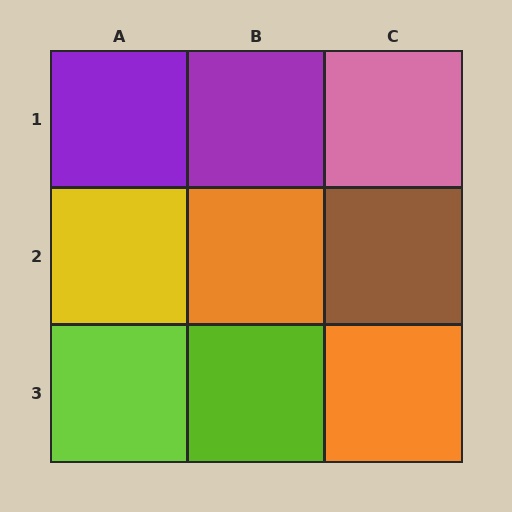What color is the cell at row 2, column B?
Orange.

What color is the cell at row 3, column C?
Orange.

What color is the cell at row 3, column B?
Lime.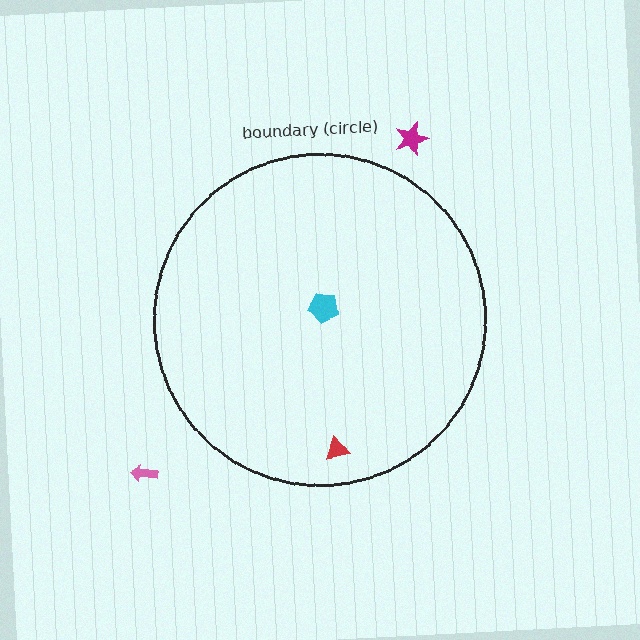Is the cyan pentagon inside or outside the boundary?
Inside.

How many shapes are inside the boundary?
2 inside, 2 outside.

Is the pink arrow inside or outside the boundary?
Outside.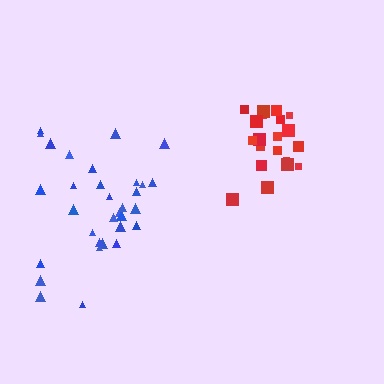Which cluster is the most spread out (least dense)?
Blue.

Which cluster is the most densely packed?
Red.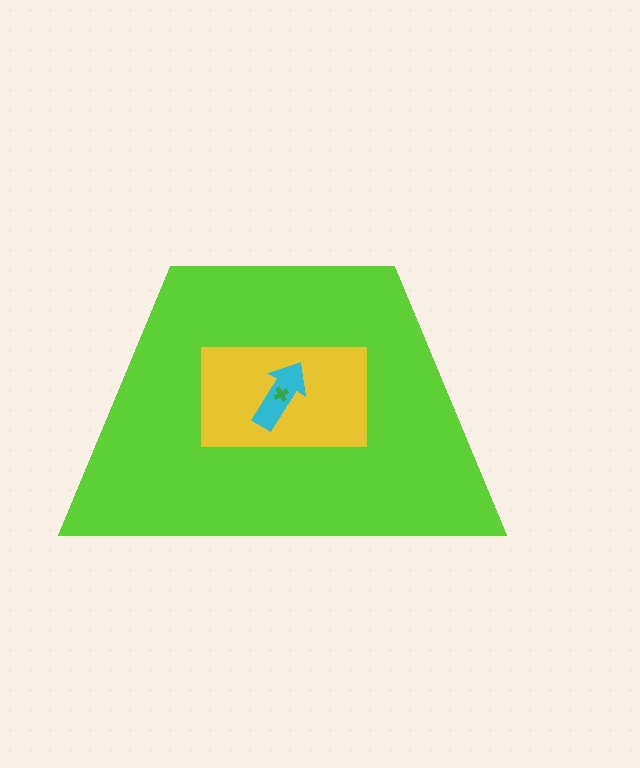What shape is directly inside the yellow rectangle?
The cyan arrow.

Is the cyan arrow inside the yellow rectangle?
Yes.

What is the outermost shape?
The lime trapezoid.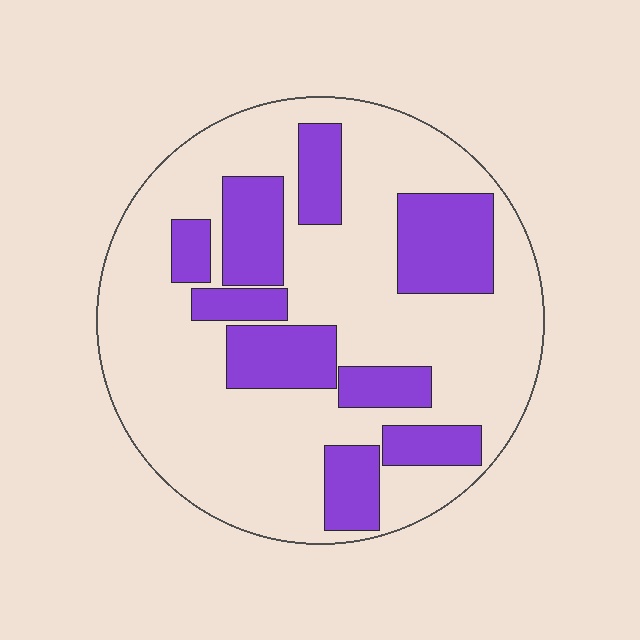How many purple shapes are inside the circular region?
9.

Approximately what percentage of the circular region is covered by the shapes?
Approximately 30%.